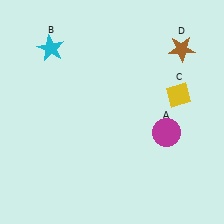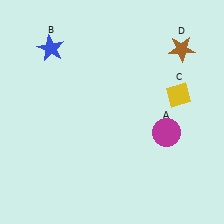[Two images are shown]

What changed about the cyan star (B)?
In Image 1, B is cyan. In Image 2, it changed to blue.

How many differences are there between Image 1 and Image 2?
There is 1 difference between the two images.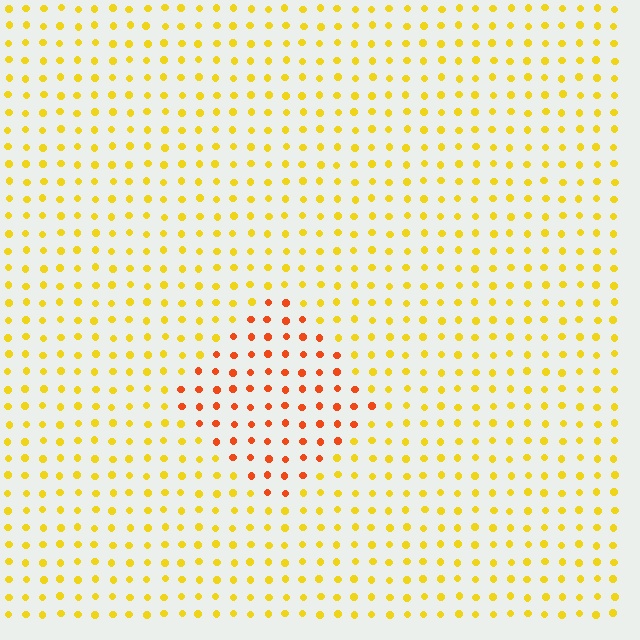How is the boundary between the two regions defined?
The boundary is defined purely by a slight shift in hue (about 39 degrees). Spacing, size, and orientation are identical on both sides.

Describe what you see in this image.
The image is filled with small yellow elements in a uniform arrangement. A diamond-shaped region is visible where the elements are tinted to a slightly different hue, forming a subtle color boundary.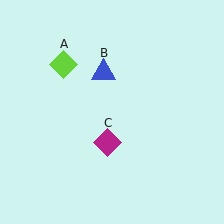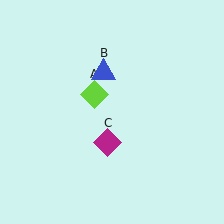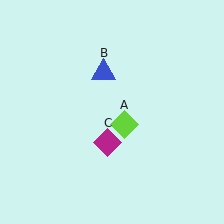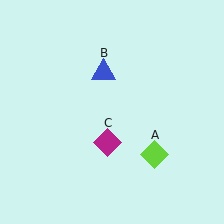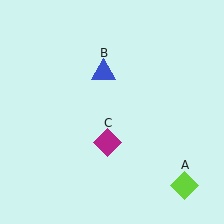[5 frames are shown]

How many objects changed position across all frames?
1 object changed position: lime diamond (object A).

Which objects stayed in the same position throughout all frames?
Blue triangle (object B) and magenta diamond (object C) remained stationary.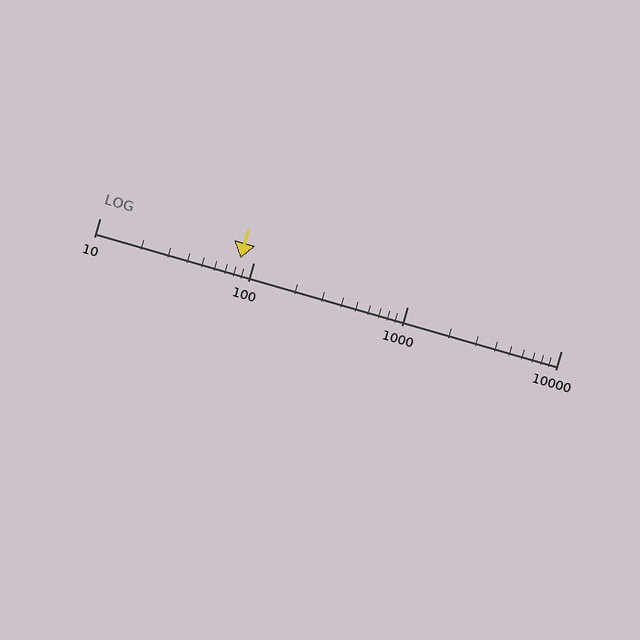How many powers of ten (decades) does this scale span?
The scale spans 3 decades, from 10 to 10000.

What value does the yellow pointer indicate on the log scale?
The pointer indicates approximately 82.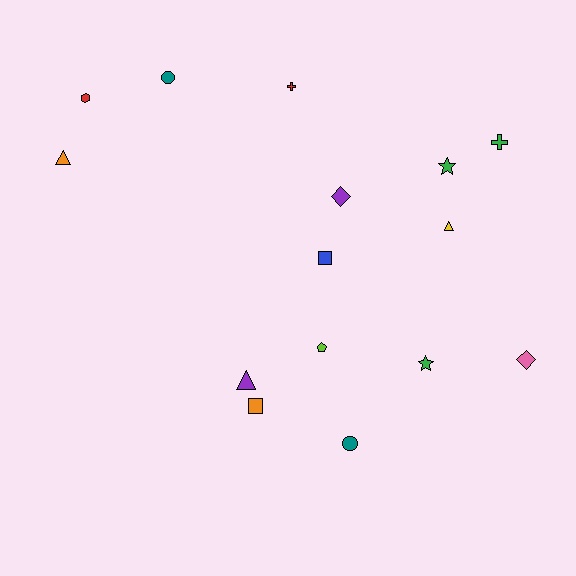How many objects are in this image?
There are 15 objects.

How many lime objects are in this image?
There is 1 lime object.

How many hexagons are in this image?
There is 1 hexagon.